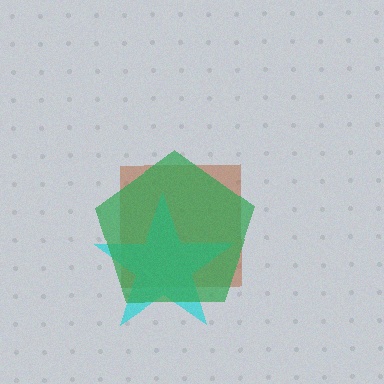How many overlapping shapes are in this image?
There are 3 overlapping shapes in the image.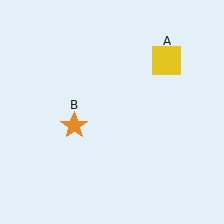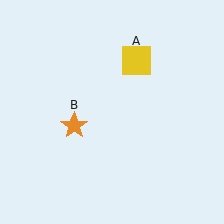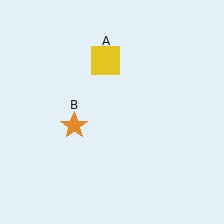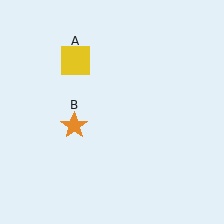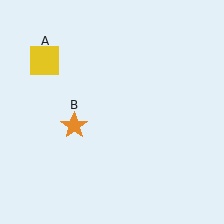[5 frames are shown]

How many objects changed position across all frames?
1 object changed position: yellow square (object A).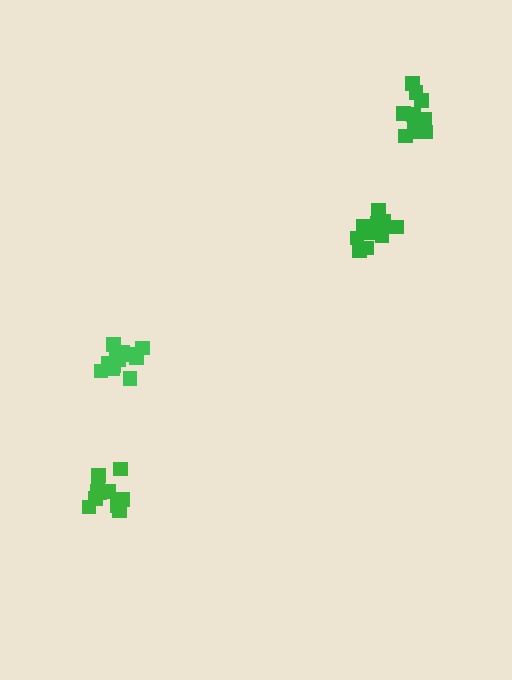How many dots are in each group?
Group 1: 14 dots, Group 2: 11 dots, Group 3: 12 dots, Group 4: 11 dots (48 total).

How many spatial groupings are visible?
There are 4 spatial groupings.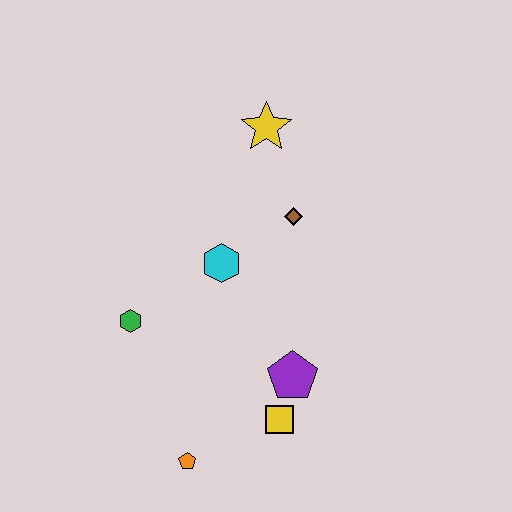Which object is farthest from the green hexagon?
The yellow star is farthest from the green hexagon.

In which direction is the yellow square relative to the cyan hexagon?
The yellow square is below the cyan hexagon.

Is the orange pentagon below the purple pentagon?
Yes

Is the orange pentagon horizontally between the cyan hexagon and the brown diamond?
No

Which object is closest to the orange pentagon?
The yellow square is closest to the orange pentagon.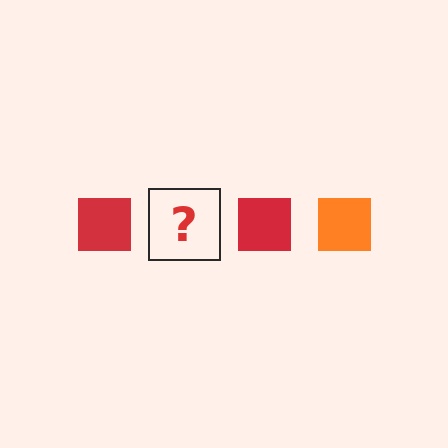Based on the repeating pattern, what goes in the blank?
The blank should be an orange square.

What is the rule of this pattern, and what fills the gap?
The rule is that the pattern cycles through red, orange squares. The gap should be filled with an orange square.